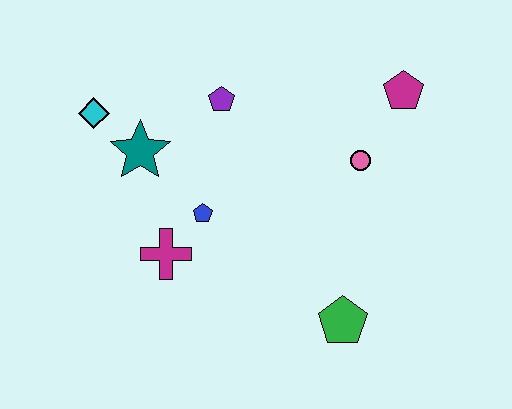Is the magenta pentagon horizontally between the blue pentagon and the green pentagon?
No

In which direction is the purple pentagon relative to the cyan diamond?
The purple pentagon is to the right of the cyan diamond.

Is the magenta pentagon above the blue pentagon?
Yes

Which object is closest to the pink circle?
The magenta pentagon is closest to the pink circle.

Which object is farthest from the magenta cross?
The magenta pentagon is farthest from the magenta cross.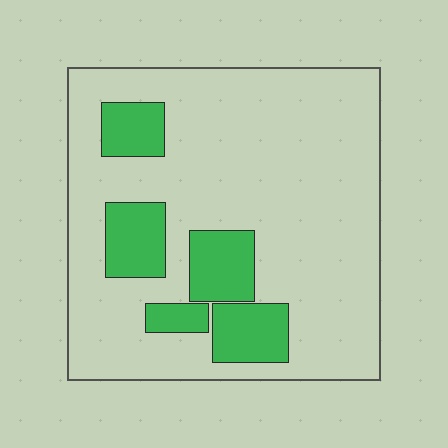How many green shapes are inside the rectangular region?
5.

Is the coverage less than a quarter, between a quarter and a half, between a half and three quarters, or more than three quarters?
Less than a quarter.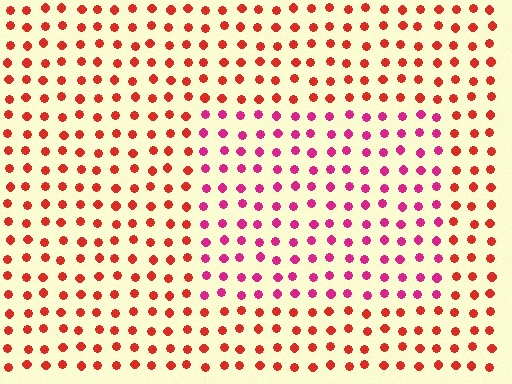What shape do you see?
I see a rectangle.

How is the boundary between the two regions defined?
The boundary is defined purely by a slight shift in hue (about 38 degrees). Spacing, size, and orientation are identical on both sides.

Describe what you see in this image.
The image is filled with small red elements in a uniform arrangement. A rectangle-shaped region is visible where the elements are tinted to a slightly different hue, forming a subtle color boundary.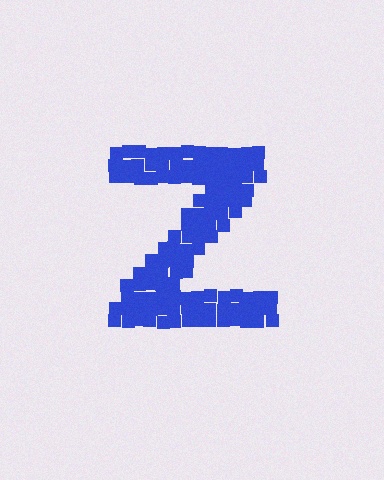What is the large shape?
The large shape is the letter Z.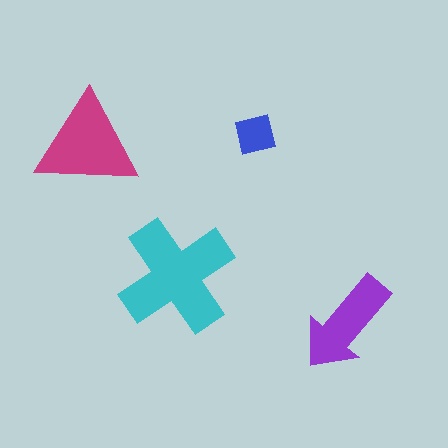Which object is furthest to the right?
The purple arrow is rightmost.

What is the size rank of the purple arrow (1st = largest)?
3rd.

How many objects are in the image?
There are 4 objects in the image.